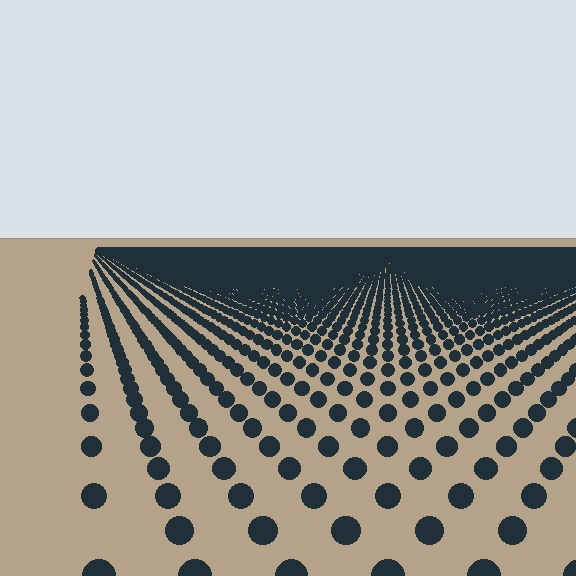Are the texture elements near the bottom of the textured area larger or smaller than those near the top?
Larger. Near the bottom, elements are closer to the viewer and appear at a bigger on-screen size.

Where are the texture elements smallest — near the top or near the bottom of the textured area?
Near the top.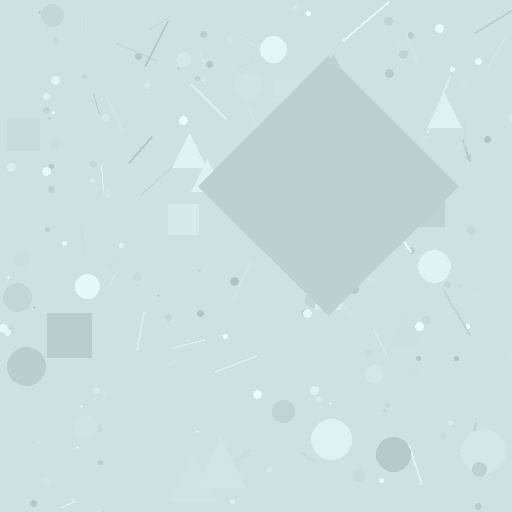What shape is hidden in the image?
A diamond is hidden in the image.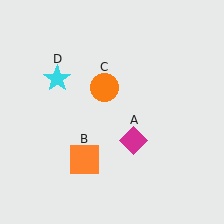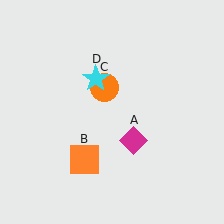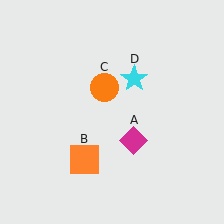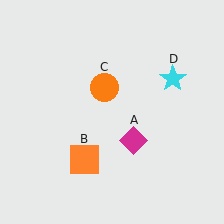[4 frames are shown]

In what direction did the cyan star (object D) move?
The cyan star (object D) moved right.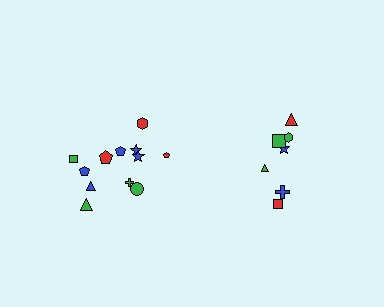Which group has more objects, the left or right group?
The left group.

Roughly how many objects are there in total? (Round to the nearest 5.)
Roughly 20 objects in total.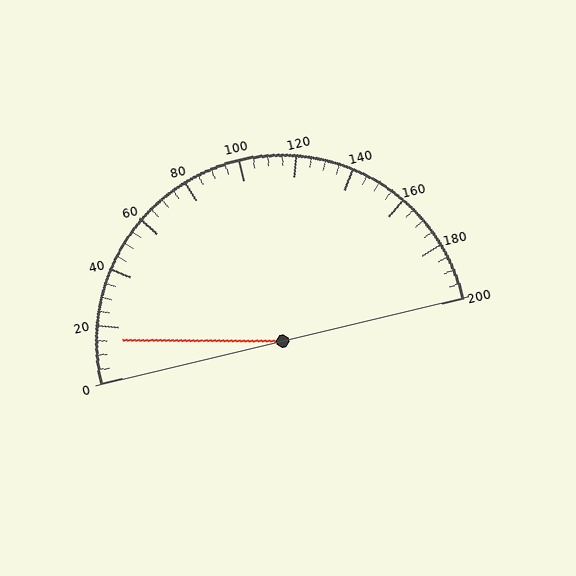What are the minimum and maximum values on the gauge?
The gauge ranges from 0 to 200.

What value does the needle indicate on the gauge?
The needle indicates approximately 15.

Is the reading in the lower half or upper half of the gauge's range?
The reading is in the lower half of the range (0 to 200).